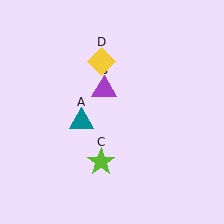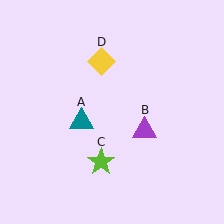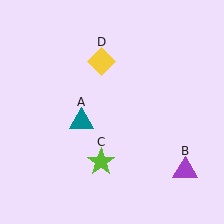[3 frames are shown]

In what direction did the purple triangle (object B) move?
The purple triangle (object B) moved down and to the right.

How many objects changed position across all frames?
1 object changed position: purple triangle (object B).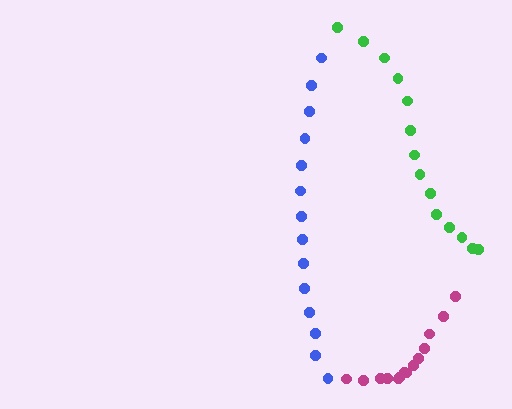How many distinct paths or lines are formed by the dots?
There are 3 distinct paths.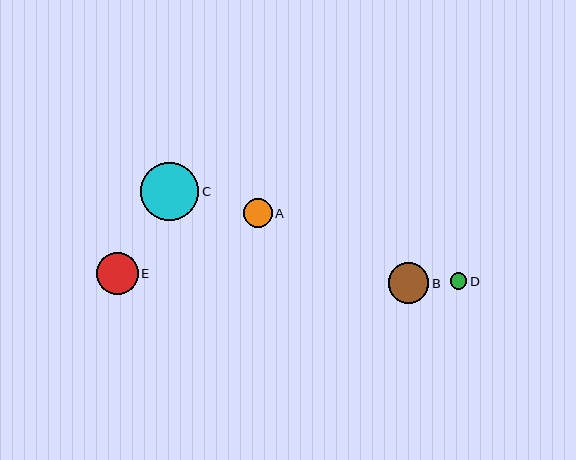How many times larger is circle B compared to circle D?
Circle B is approximately 2.5 times the size of circle D.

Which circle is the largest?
Circle C is the largest with a size of approximately 58 pixels.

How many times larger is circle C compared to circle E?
Circle C is approximately 1.4 times the size of circle E.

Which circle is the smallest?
Circle D is the smallest with a size of approximately 16 pixels.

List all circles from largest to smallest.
From largest to smallest: C, E, B, A, D.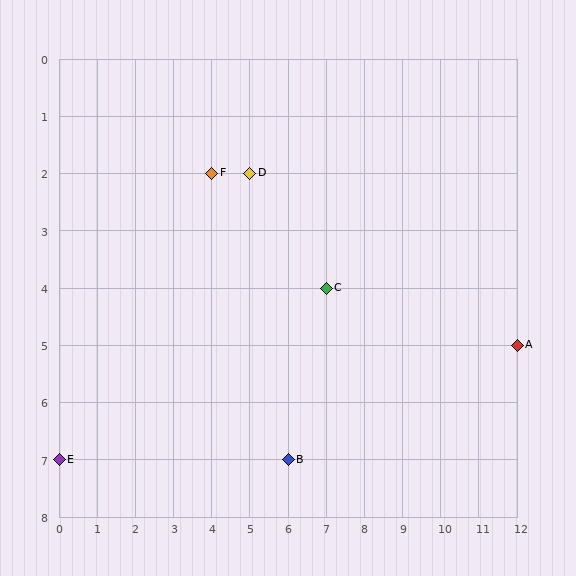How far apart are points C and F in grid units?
Points C and F are 3 columns and 2 rows apart (about 3.6 grid units diagonally).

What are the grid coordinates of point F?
Point F is at grid coordinates (4, 2).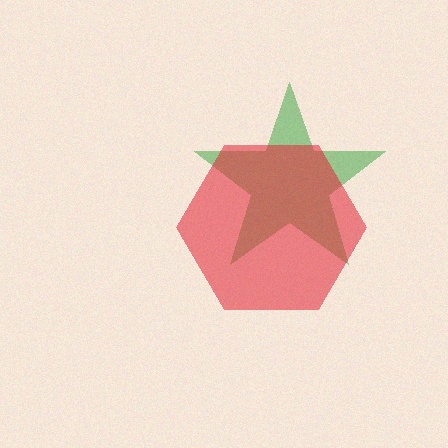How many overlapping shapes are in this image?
There are 2 overlapping shapes in the image.